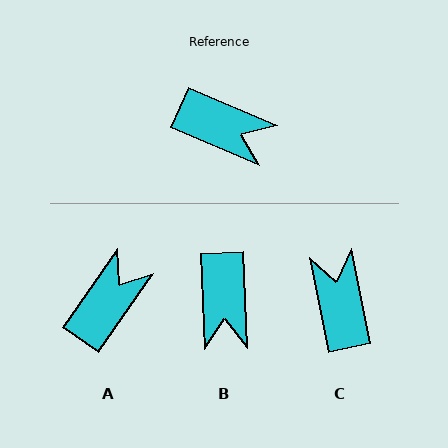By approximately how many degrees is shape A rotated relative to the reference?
Approximately 79 degrees counter-clockwise.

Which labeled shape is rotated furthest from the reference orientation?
C, about 125 degrees away.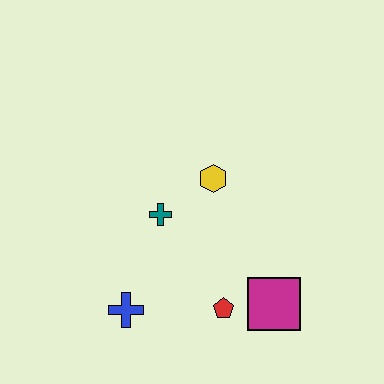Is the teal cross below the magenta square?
No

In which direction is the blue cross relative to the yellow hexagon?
The blue cross is below the yellow hexagon.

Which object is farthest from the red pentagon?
The yellow hexagon is farthest from the red pentagon.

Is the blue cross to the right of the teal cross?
No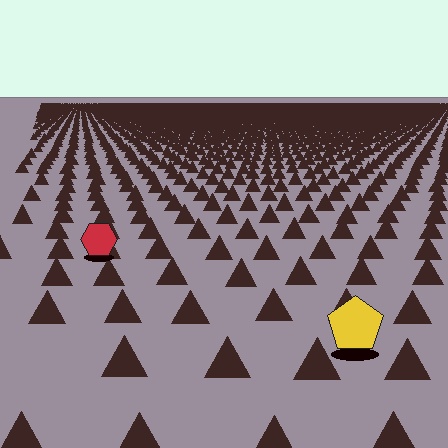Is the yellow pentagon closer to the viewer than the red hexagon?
Yes. The yellow pentagon is closer — you can tell from the texture gradient: the ground texture is coarser near it.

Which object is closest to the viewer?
The yellow pentagon is closest. The texture marks near it are larger and more spread out.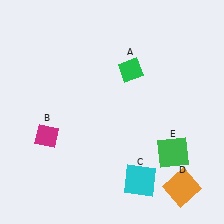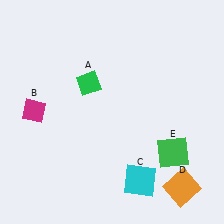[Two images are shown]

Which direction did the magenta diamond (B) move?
The magenta diamond (B) moved up.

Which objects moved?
The objects that moved are: the green diamond (A), the magenta diamond (B).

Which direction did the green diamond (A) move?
The green diamond (A) moved left.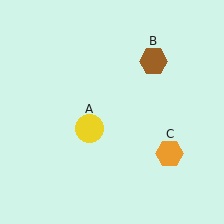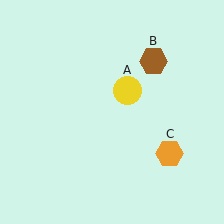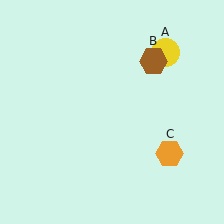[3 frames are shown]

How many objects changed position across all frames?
1 object changed position: yellow circle (object A).